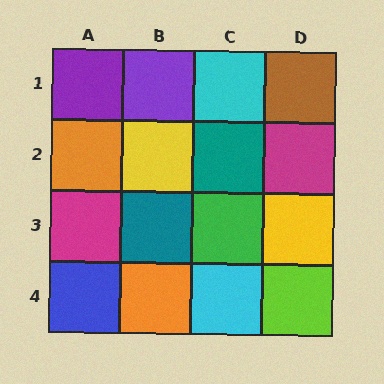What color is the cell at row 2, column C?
Teal.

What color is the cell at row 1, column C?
Cyan.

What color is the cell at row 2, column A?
Orange.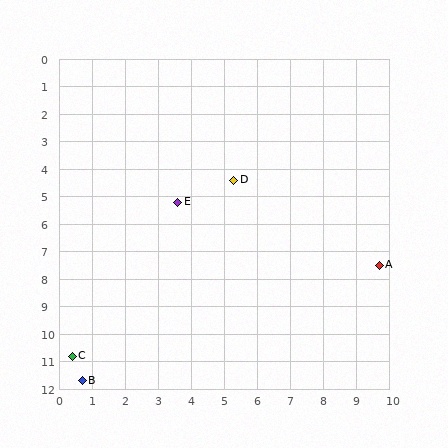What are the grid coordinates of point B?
Point B is at approximately (0.7, 11.7).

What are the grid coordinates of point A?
Point A is at approximately (9.7, 7.5).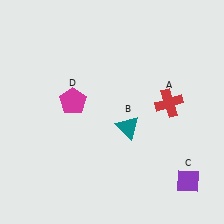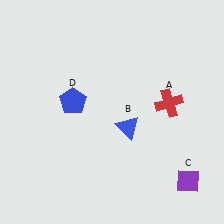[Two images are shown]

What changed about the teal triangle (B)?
In Image 1, B is teal. In Image 2, it changed to blue.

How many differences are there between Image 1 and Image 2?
There are 2 differences between the two images.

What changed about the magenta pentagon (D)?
In Image 1, D is magenta. In Image 2, it changed to blue.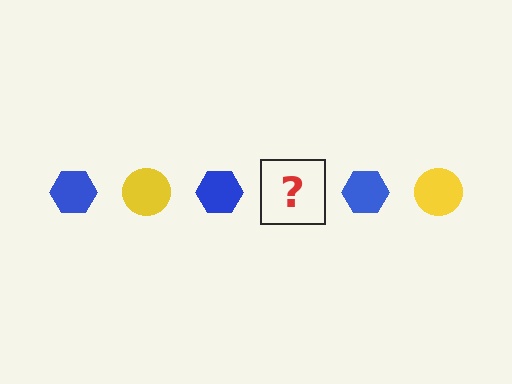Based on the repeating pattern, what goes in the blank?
The blank should be a yellow circle.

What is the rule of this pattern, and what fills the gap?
The rule is that the pattern alternates between blue hexagon and yellow circle. The gap should be filled with a yellow circle.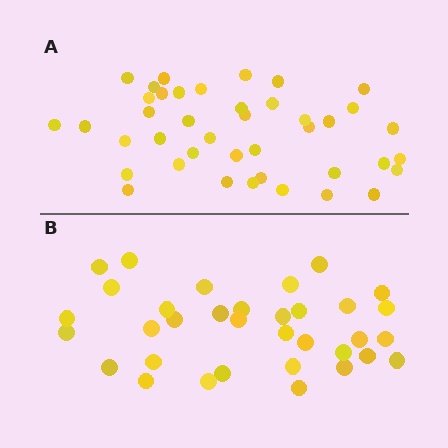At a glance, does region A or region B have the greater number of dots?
Region A (the top region) has more dots.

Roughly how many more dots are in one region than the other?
Region A has roughly 8 or so more dots than region B.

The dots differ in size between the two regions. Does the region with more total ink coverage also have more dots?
No. Region B has more total ink coverage because its dots are larger, but region A actually contains more individual dots. Total area can be misleading — the number of items is what matters here.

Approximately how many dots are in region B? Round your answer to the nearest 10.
About 30 dots. (The exact count is 34, which rounds to 30.)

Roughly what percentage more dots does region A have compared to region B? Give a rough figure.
About 20% more.